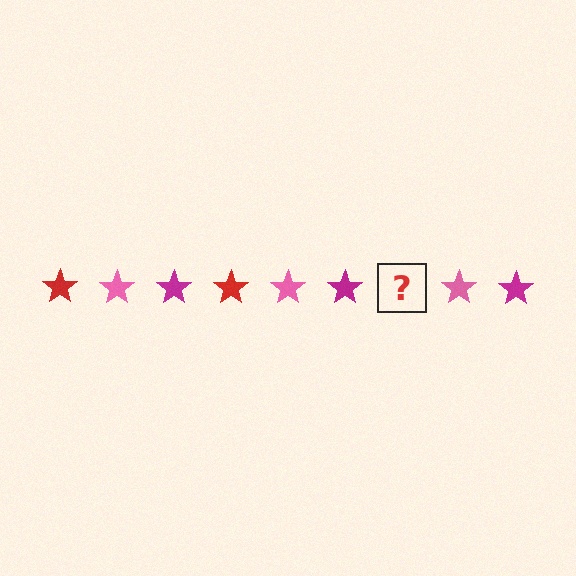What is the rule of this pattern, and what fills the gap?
The rule is that the pattern cycles through red, pink, magenta stars. The gap should be filled with a red star.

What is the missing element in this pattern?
The missing element is a red star.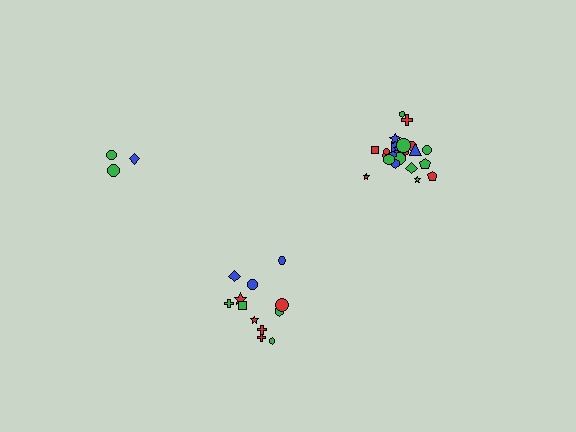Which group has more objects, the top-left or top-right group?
The top-right group.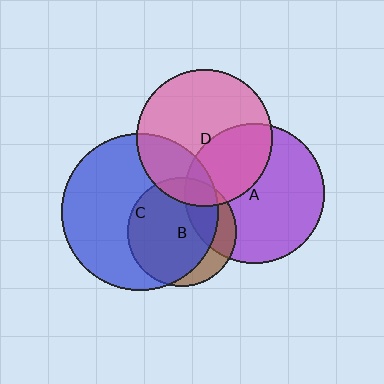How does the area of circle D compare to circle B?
Approximately 1.6 times.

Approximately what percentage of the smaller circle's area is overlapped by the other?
Approximately 35%.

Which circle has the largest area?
Circle C (blue).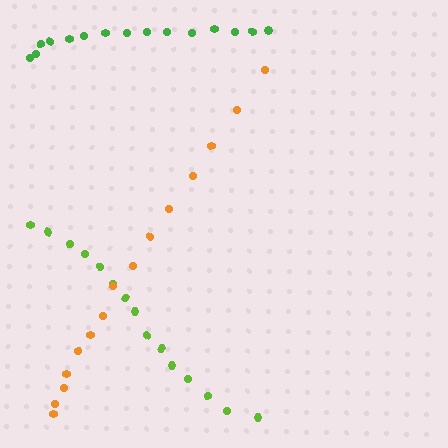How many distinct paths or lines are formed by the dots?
There are 3 distinct paths.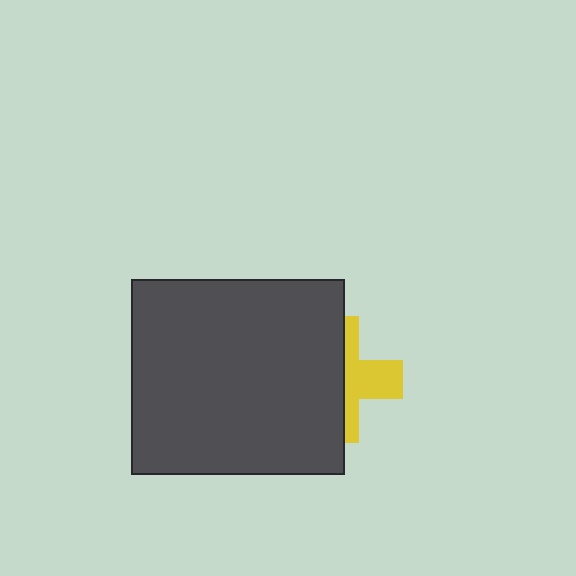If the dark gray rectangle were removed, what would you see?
You would see the complete yellow cross.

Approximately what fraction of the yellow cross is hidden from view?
Roughly 59% of the yellow cross is hidden behind the dark gray rectangle.